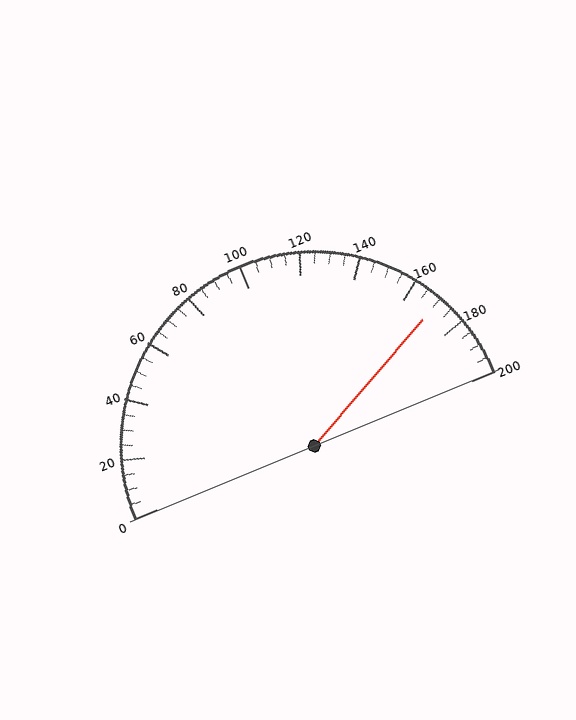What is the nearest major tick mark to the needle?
The nearest major tick mark is 160.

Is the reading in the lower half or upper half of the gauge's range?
The reading is in the upper half of the range (0 to 200).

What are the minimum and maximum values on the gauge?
The gauge ranges from 0 to 200.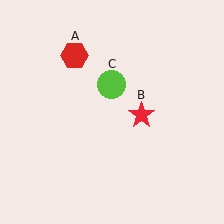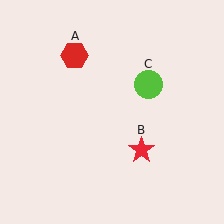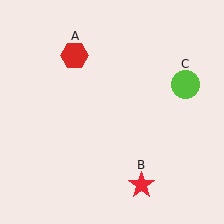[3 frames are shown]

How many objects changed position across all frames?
2 objects changed position: red star (object B), lime circle (object C).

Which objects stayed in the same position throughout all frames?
Red hexagon (object A) remained stationary.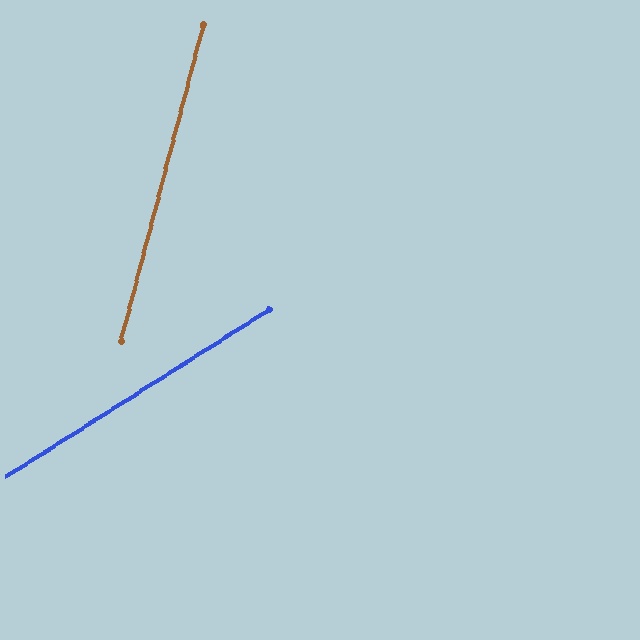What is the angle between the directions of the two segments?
Approximately 43 degrees.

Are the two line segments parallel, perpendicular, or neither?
Neither parallel nor perpendicular — they differ by about 43°.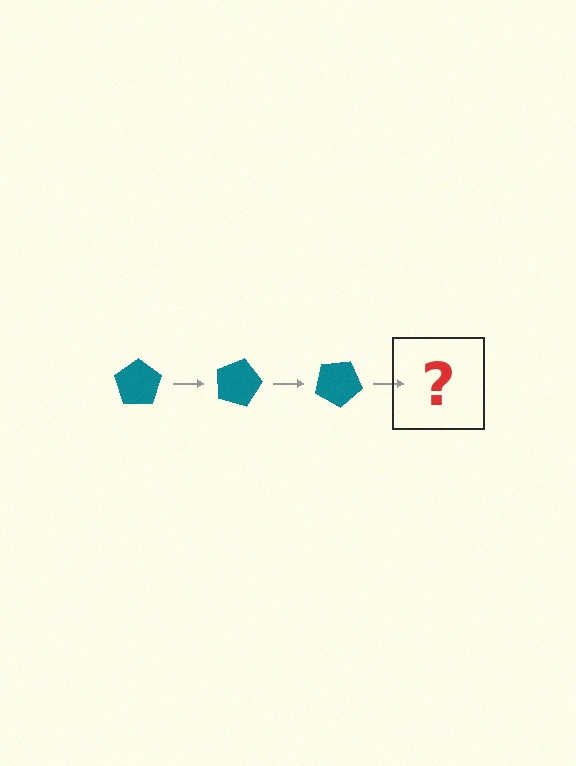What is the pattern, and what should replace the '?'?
The pattern is that the pentagon rotates 15 degrees each step. The '?' should be a teal pentagon rotated 45 degrees.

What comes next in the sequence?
The next element should be a teal pentagon rotated 45 degrees.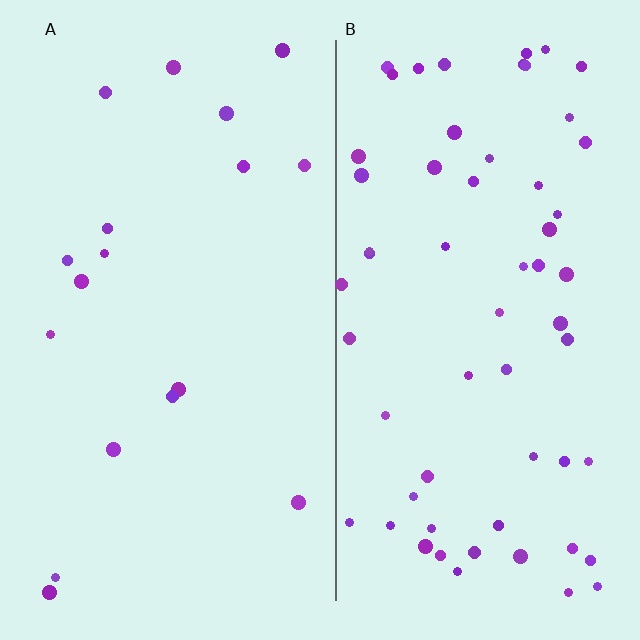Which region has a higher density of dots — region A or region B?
B (the right).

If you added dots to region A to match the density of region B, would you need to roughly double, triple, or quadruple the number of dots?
Approximately triple.